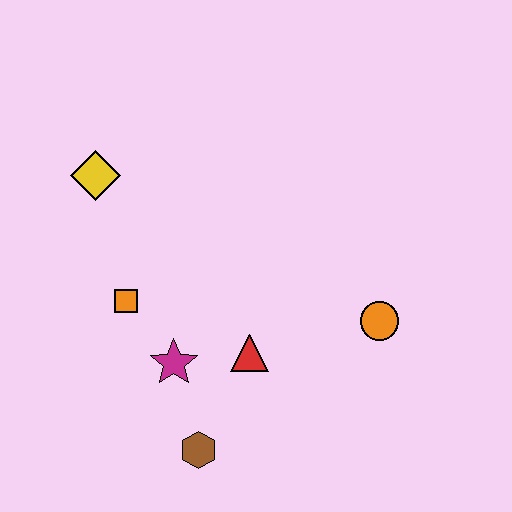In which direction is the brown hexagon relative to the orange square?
The brown hexagon is below the orange square.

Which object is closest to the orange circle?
The red triangle is closest to the orange circle.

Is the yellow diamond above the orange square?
Yes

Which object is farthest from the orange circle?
The yellow diamond is farthest from the orange circle.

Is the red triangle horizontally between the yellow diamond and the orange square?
No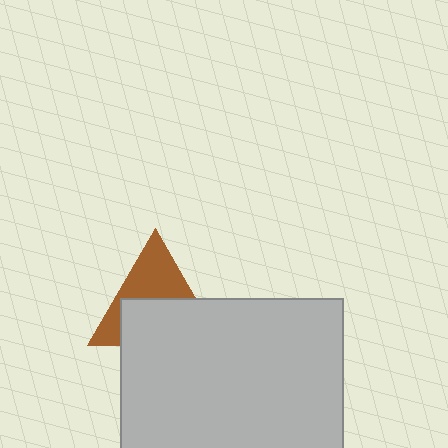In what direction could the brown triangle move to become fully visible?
The brown triangle could move up. That would shift it out from behind the light gray rectangle entirely.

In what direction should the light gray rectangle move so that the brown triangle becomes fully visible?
The light gray rectangle should move down. That is the shortest direction to clear the overlap and leave the brown triangle fully visible.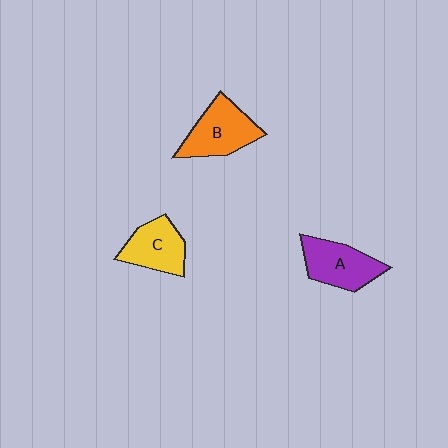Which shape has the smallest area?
Shape C (yellow).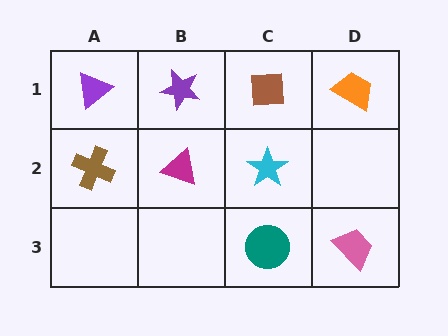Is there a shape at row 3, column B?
No, that cell is empty.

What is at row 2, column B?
A magenta triangle.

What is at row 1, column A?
A purple triangle.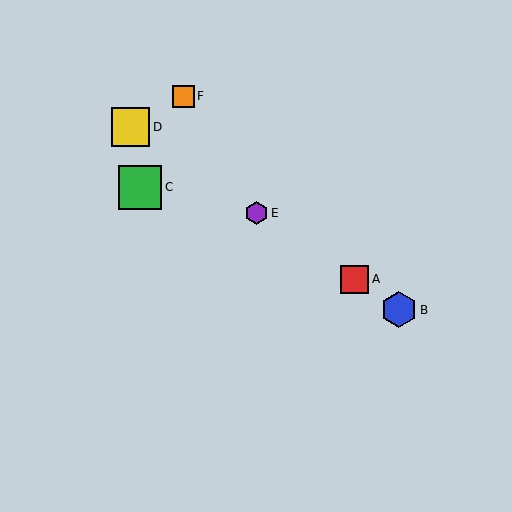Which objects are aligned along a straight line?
Objects A, B, D, E are aligned along a straight line.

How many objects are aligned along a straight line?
4 objects (A, B, D, E) are aligned along a straight line.